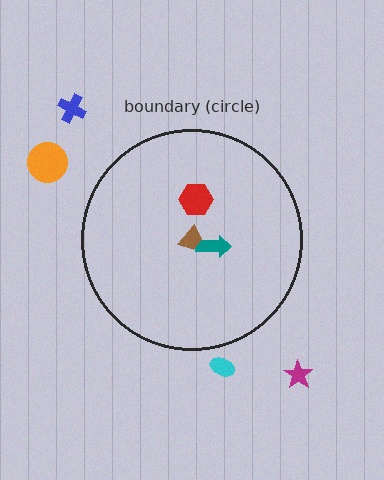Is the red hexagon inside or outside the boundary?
Inside.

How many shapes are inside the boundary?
3 inside, 4 outside.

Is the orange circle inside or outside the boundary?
Outside.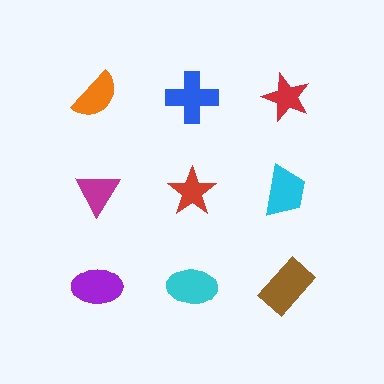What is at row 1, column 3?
A red star.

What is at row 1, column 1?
An orange semicircle.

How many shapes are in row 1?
3 shapes.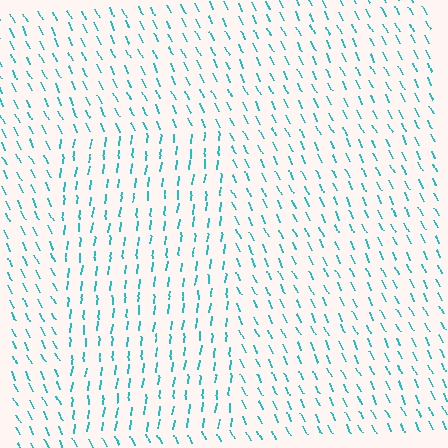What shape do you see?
I see a rectangle.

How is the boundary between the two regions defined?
The boundary is defined purely by a change in line orientation (approximately 32 degrees difference). All lines are the same color and thickness.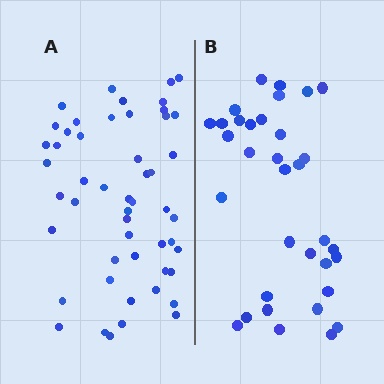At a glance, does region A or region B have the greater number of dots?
Region A (the left region) has more dots.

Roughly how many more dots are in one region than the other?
Region A has approximately 15 more dots than region B.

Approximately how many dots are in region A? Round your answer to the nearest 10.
About 50 dots. (The exact count is 51, which rounds to 50.)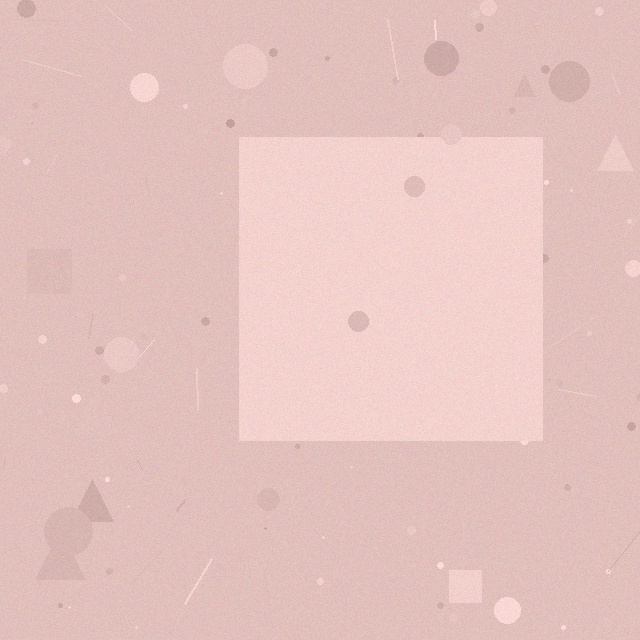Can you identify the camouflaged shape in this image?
The camouflaged shape is a square.